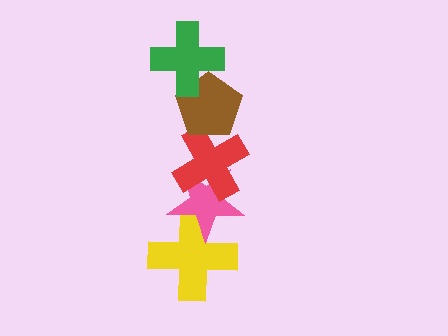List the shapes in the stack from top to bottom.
From top to bottom: the green cross, the brown pentagon, the red cross, the pink star, the yellow cross.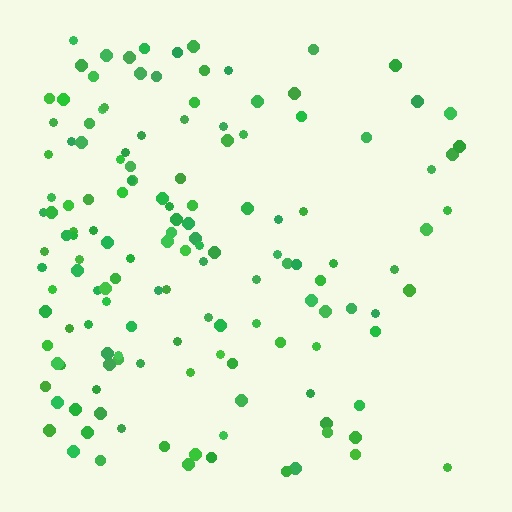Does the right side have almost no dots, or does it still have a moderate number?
Still a moderate number, just noticeably fewer than the left.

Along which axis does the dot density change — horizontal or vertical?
Horizontal.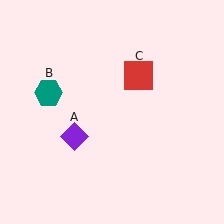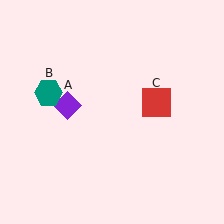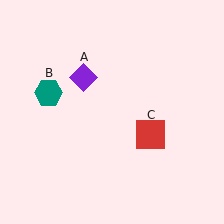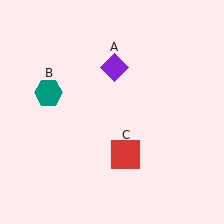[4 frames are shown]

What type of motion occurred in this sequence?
The purple diamond (object A), red square (object C) rotated clockwise around the center of the scene.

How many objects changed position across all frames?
2 objects changed position: purple diamond (object A), red square (object C).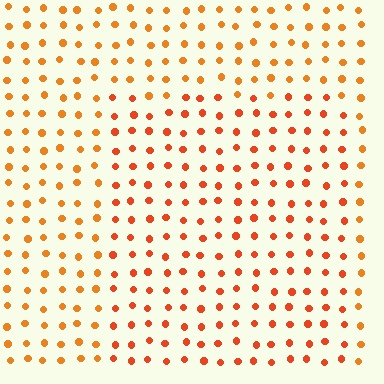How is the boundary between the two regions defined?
The boundary is defined purely by a slight shift in hue (about 19 degrees). Spacing, size, and orientation are identical on both sides.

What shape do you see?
I see a rectangle.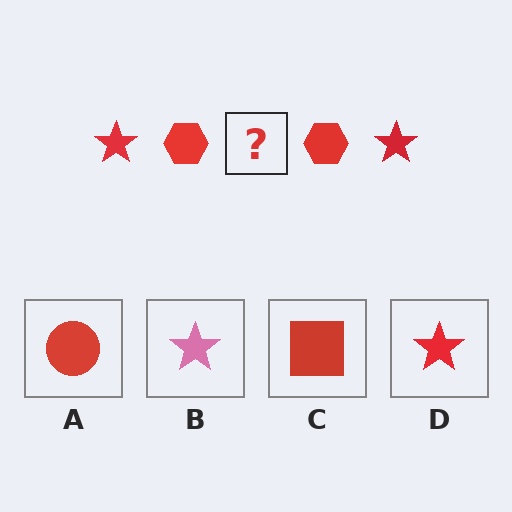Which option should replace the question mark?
Option D.